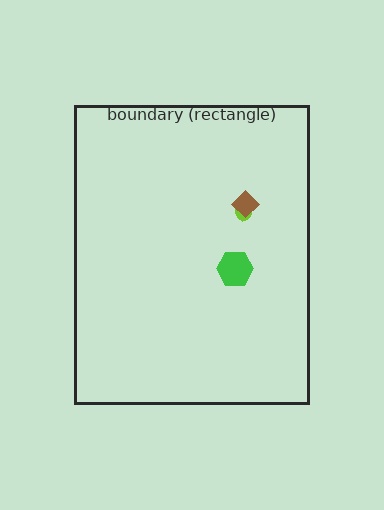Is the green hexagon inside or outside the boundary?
Inside.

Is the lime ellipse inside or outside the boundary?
Inside.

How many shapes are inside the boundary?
3 inside, 0 outside.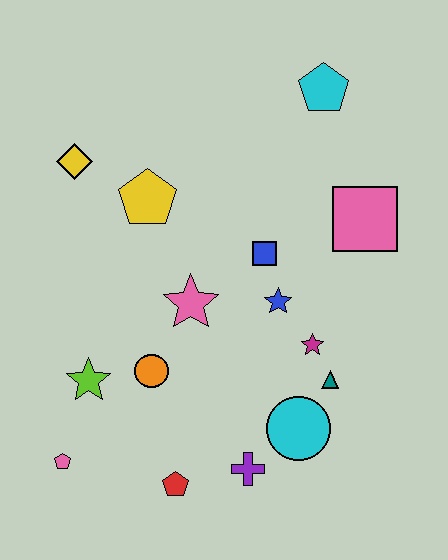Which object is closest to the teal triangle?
The magenta star is closest to the teal triangle.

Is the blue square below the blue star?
No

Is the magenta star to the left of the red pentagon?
No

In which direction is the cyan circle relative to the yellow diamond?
The cyan circle is below the yellow diamond.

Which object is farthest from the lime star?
The cyan pentagon is farthest from the lime star.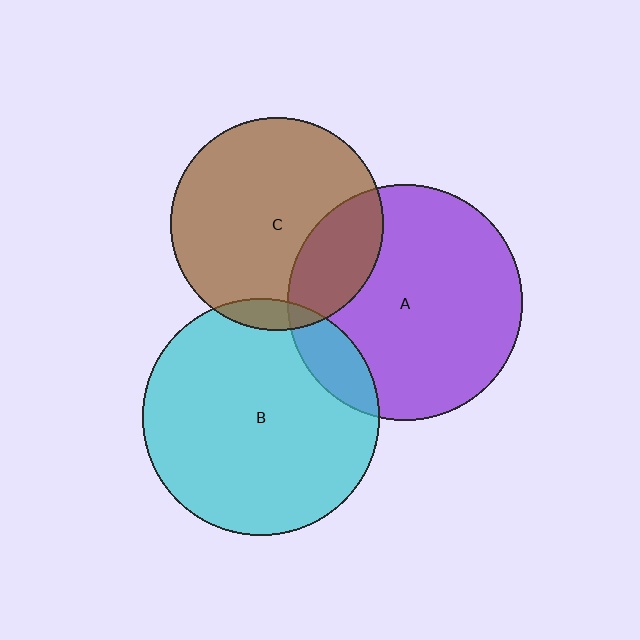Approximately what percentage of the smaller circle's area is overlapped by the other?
Approximately 5%.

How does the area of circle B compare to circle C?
Approximately 1.2 times.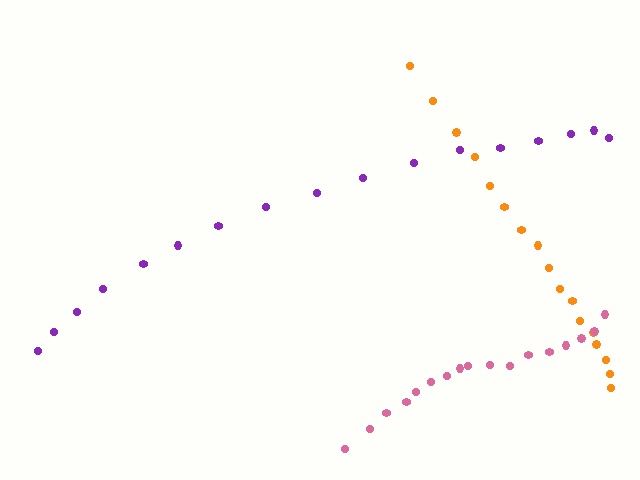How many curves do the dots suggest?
There are 3 distinct paths.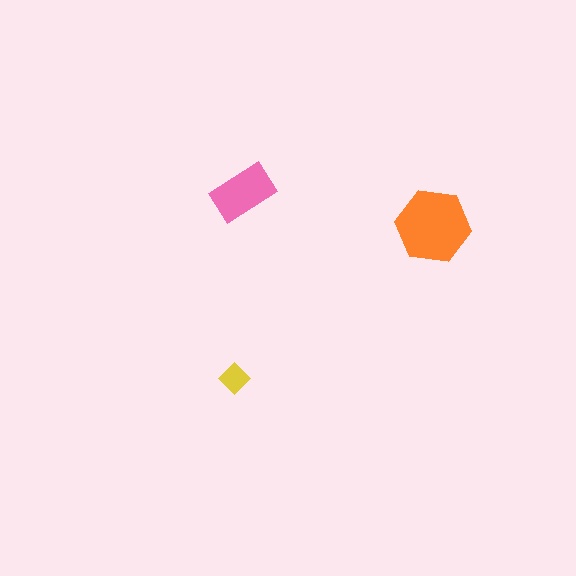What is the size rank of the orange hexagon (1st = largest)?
1st.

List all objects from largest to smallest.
The orange hexagon, the pink rectangle, the yellow diamond.